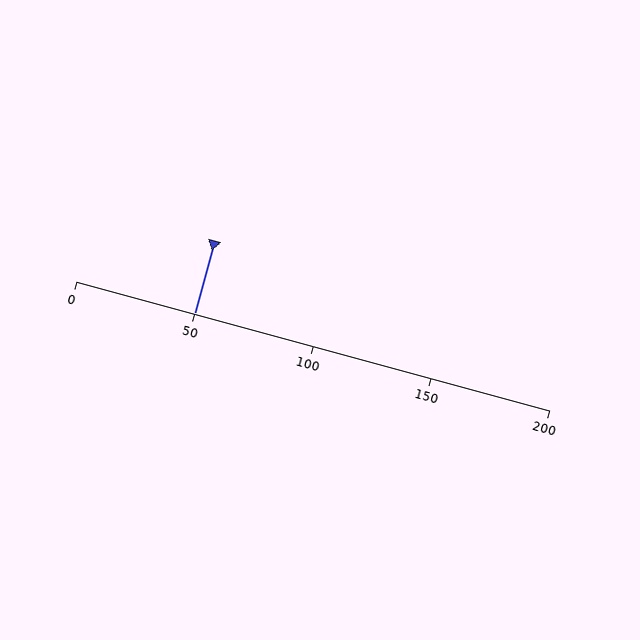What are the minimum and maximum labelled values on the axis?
The axis runs from 0 to 200.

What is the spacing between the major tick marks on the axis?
The major ticks are spaced 50 apart.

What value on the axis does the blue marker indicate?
The marker indicates approximately 50.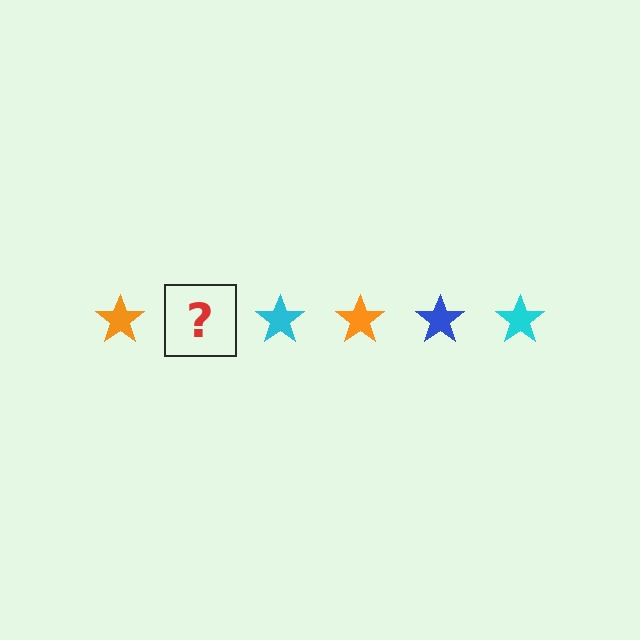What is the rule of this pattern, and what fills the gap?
The rule is that the pattern cycles through orange, blue, cyan stars. The gap should be filled with a blue star.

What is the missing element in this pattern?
The missing element is a blue star.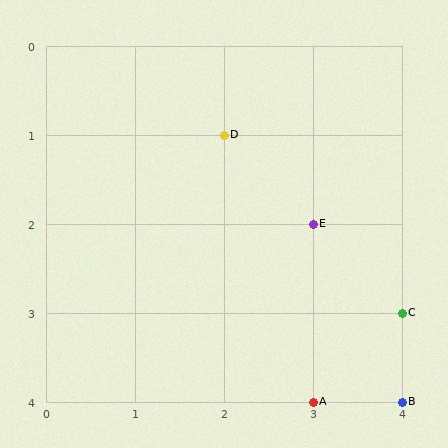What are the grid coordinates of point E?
Point E is at grid coordinates (3, 2).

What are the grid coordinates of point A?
Point A is at grid coordinates (3, 4).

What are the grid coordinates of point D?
Point D is at grid coordinates (2, 1).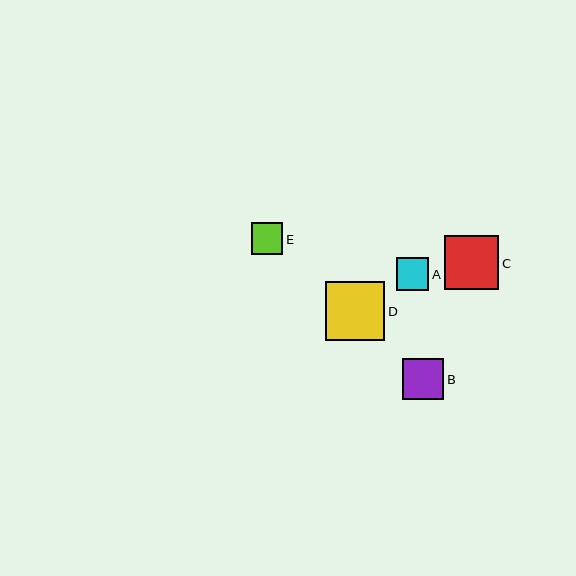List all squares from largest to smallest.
From largest to smallest: D, C, B, A, E.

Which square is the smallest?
Square E is the smallest with a size of approximately 32 pixels.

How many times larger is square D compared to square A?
Square D is approximately 1.9 times the size of square A.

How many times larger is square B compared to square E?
Square B is approximately 1.3 times the size of square E.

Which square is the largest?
Square D is the largest with a size of approximately 60 pixels.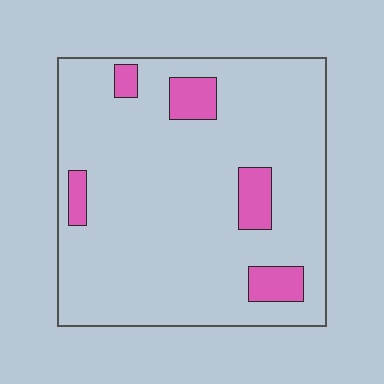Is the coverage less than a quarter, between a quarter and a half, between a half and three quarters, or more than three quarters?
Less than a quarter.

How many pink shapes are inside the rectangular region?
5.